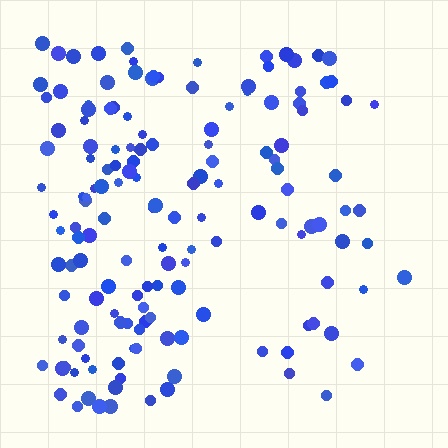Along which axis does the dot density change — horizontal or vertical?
Horizontal.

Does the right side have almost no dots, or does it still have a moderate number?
Still a moderate number, just noticeably fewer than the left.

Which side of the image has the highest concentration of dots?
The left.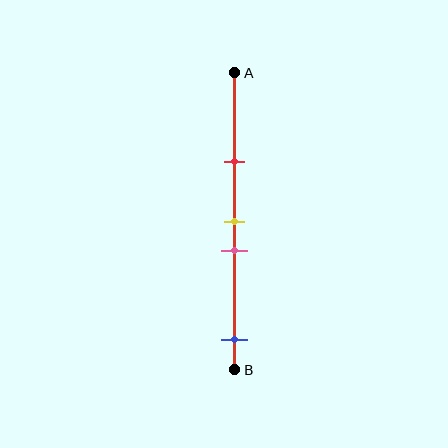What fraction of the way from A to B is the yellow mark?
The yellow mark is approximately 50% (0.5) of the way from A to B.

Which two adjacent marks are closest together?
The yellow and pink marks are the closest adjacent pair.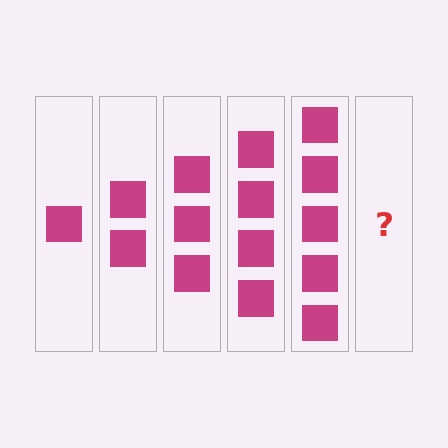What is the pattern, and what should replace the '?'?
The pattern is that each step adds one more square. The '?' should be 6 squares.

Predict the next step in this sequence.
The next step is 6 squares.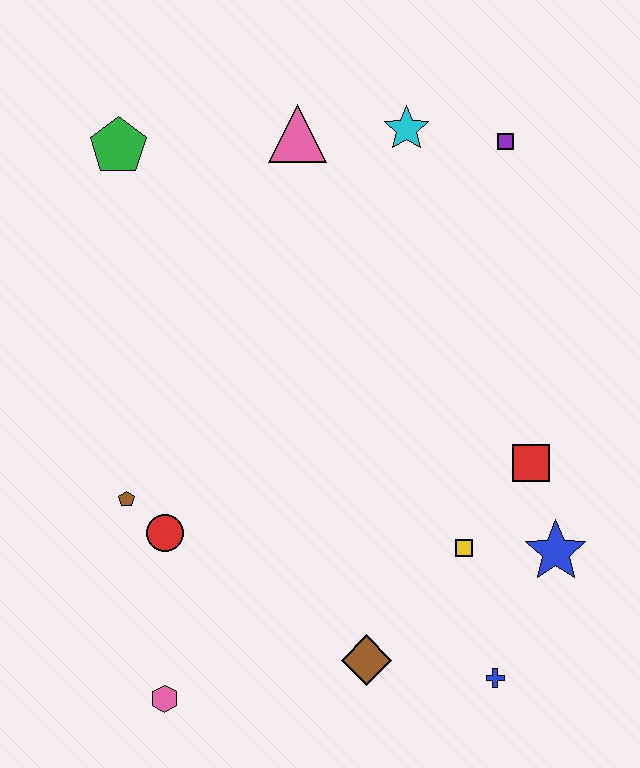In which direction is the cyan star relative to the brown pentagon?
The cyan star is above the brown pentagon.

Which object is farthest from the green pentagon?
The blue cross is farthest from the green pentagon.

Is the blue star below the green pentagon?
Yes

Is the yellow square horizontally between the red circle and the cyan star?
No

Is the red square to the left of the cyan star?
No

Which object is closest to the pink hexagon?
The red circle is closest to the pink hexagon.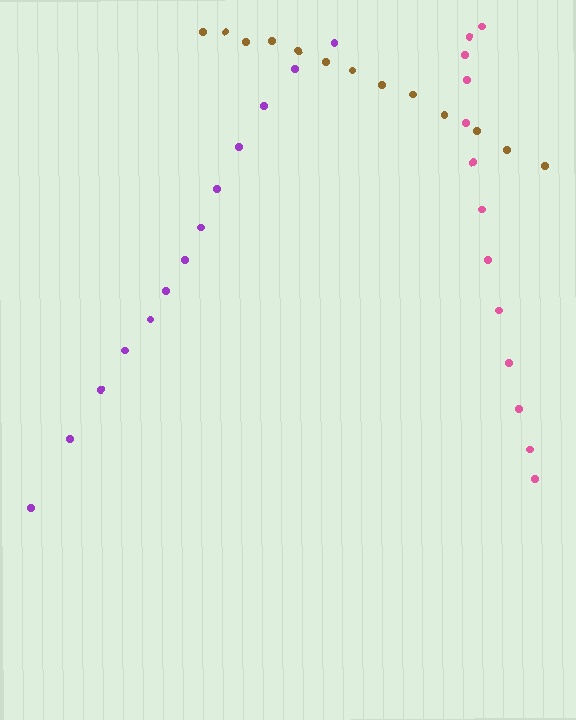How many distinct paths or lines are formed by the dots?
There are 3 distinct paths.